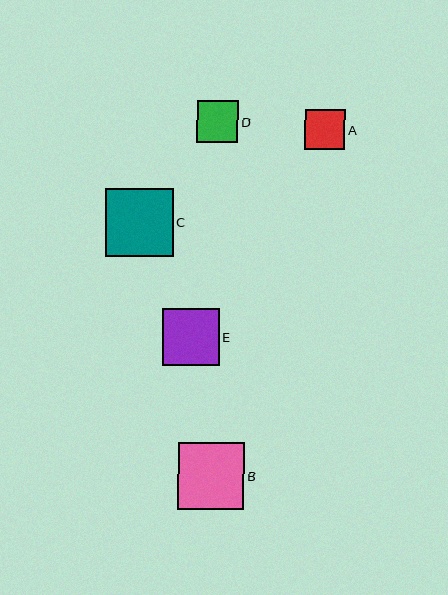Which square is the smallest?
Square A is the smallest with a size of approximately 40 pixels.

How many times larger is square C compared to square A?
Square C is approximately 1.7 times the size of square A.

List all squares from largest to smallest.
From largest to smallest: C, B, E, D, A.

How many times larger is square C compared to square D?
Square C is approximately 1.6 times the size of square D.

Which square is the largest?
Square C is the largest with a size of approximately 68 pixels.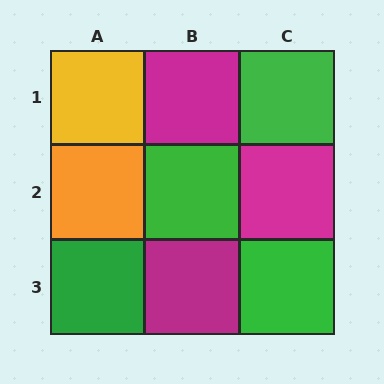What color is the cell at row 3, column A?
Green.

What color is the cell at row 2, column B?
Green.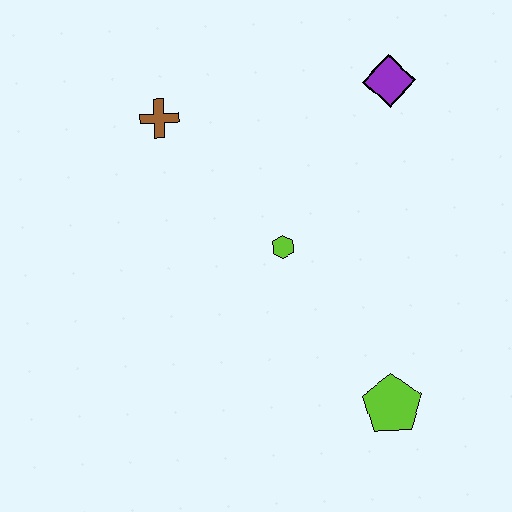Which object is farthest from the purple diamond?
The lime pentagon is farthest from the purple diamond.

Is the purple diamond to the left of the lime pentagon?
No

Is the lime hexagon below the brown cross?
Yes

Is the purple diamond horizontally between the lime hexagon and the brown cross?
No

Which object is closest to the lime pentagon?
The lime hexagon is closest to the lime pentagon.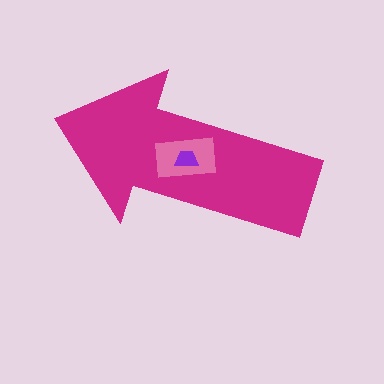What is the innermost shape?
The purple trapezoid.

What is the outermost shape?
The magenta arrow.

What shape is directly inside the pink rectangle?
The purple trapezoid.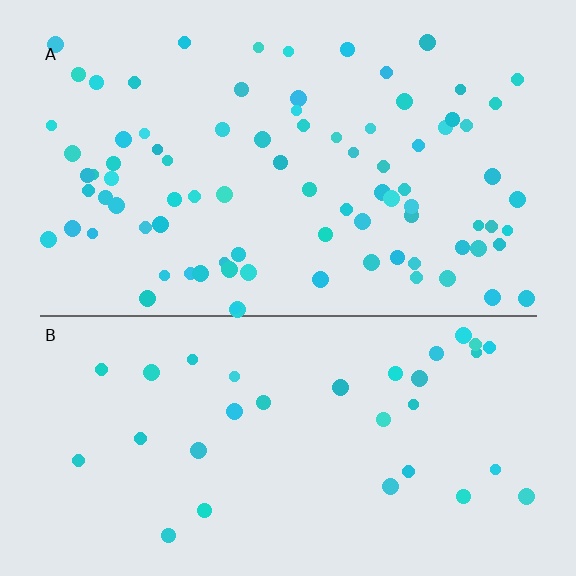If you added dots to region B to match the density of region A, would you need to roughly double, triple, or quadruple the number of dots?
Approximately triple.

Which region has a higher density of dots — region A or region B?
A (the top).